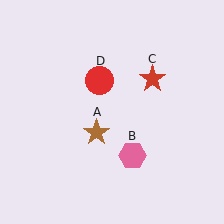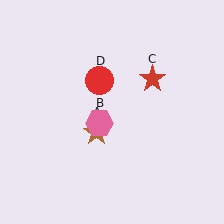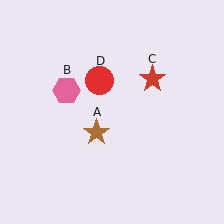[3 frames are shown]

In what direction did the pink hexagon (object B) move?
The pink hexagon (object B) moved up and to the left.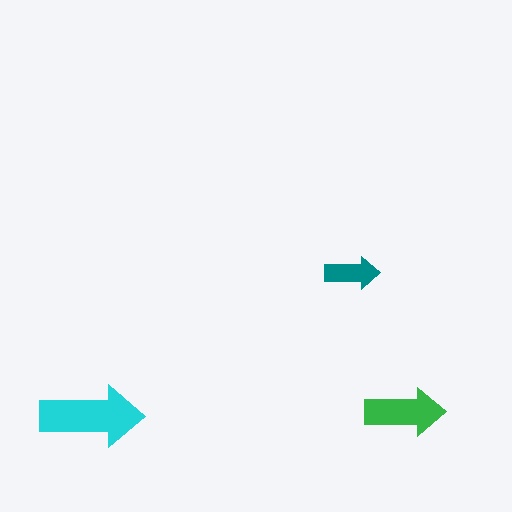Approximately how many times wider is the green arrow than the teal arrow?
About 1.5 times wider.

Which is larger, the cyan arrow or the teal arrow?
The cyan one.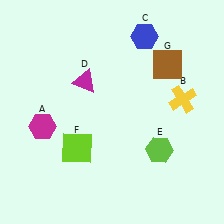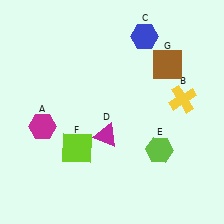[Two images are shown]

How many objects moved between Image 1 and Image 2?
1 object moved between the two images.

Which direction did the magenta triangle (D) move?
The magenta triangle (D) moved down.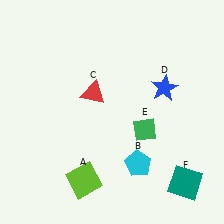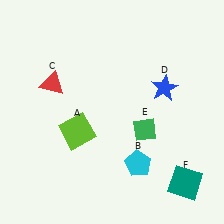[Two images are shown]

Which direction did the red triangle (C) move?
The red triangle (C) moved left.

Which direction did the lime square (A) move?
The lime square (A) moved up.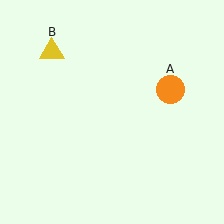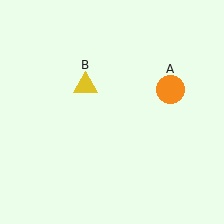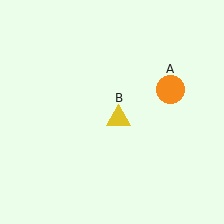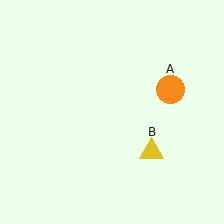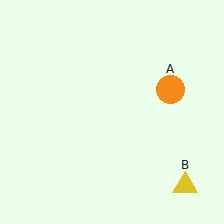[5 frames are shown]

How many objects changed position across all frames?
1 object changed position: yellow triangle (object B).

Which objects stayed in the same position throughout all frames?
Orange circle (object A) remained stationary.